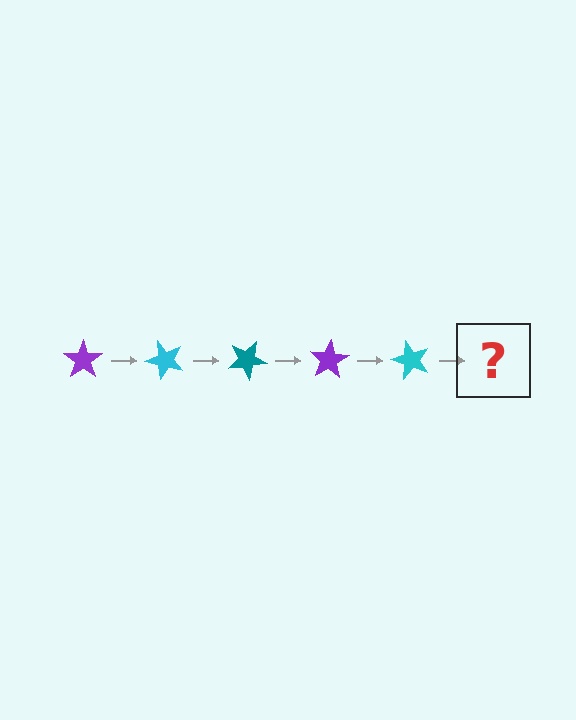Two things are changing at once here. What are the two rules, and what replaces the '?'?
The two rules are that it rotates 50 degrees each step and the color cycles through purple, cyan, and teal. The '?' should be a teal star, rotated 250 degrees from the start.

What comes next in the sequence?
The next element should be a teal star, rotated 250 degrees from the start.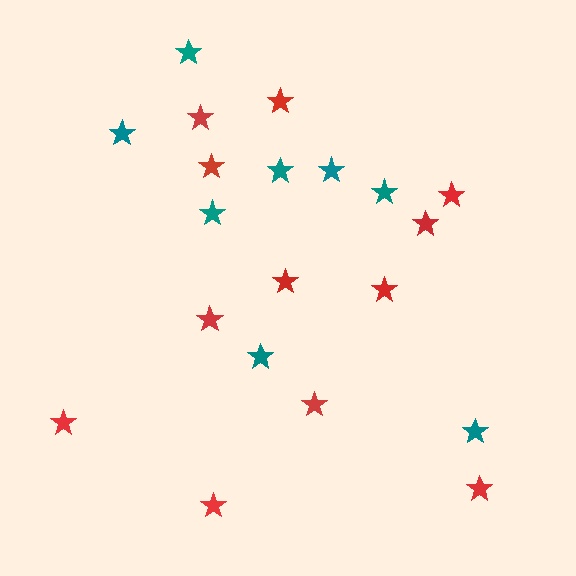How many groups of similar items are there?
There are 2 groups: one group of red stars (12) and one group of teal stars (8).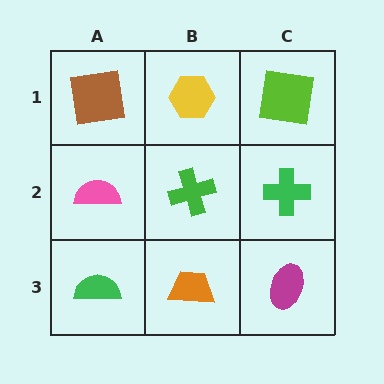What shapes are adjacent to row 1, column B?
A green cross (row 2, column B), a brown square (row 1, column A), a lime square (row 1, column C).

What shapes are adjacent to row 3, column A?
A pink semicircle (row 2, column A), an orange trapezoid (row 3, column B).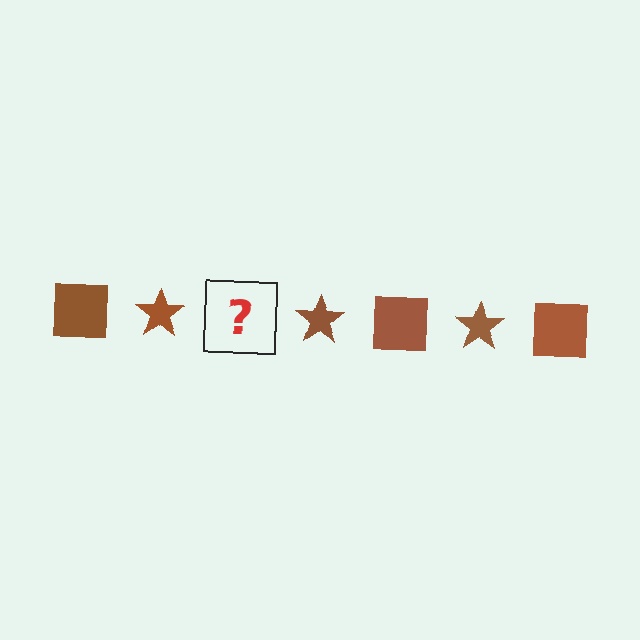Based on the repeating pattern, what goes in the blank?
The blank should be a brown square.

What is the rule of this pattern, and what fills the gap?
The rule is that the pattern cycles through square, star shapes in brown. The gap should be filled with a brown square.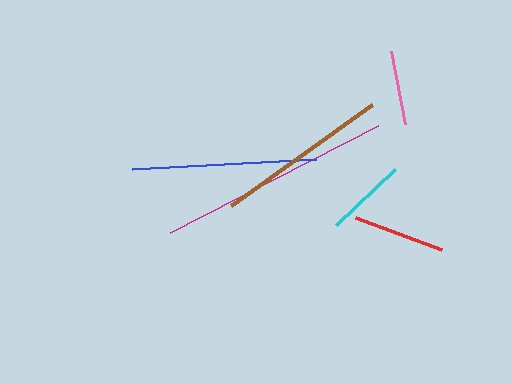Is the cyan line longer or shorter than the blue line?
The blue line is longer than the cyan line.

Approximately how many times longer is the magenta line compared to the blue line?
The magenta line is approximately 1.3 times the length of the blue line.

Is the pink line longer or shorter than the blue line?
The blue line is longer than the pink line.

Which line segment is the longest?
The magenta line is the longest at approximately 233 pixels.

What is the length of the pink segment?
The pink segment is approximately 74 pixels long.